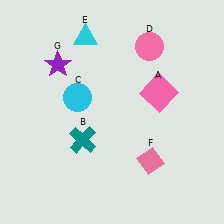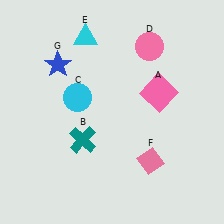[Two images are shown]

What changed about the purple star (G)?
In Image 1, G is purple. In Image 2, it changed to blue.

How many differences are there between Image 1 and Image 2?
There is 1 difference between the two images.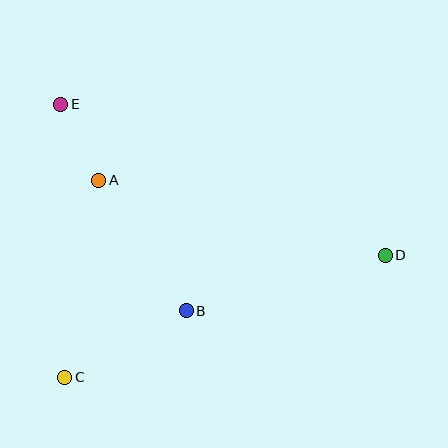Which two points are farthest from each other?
Points D and E are farthest from each other.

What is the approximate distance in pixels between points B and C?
The distance between B and C is approximately 138 pixels.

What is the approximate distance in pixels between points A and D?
The distance between A and D is approximately 296 pixels.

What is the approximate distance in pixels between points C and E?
The distance between C and E is approximately 273 pixels.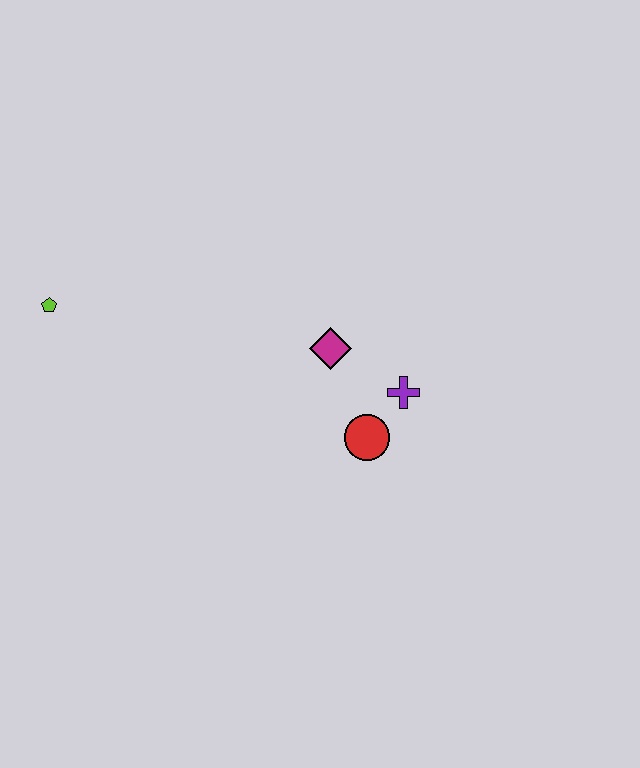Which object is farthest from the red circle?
The lime pentagon is farthest from the red circle.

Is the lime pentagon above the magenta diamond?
Yes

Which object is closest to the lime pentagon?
The magenta diamond is closest to the lime pentagon.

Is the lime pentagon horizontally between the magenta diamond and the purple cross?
No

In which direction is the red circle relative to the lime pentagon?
The red circle is to the right of the lime pentagon.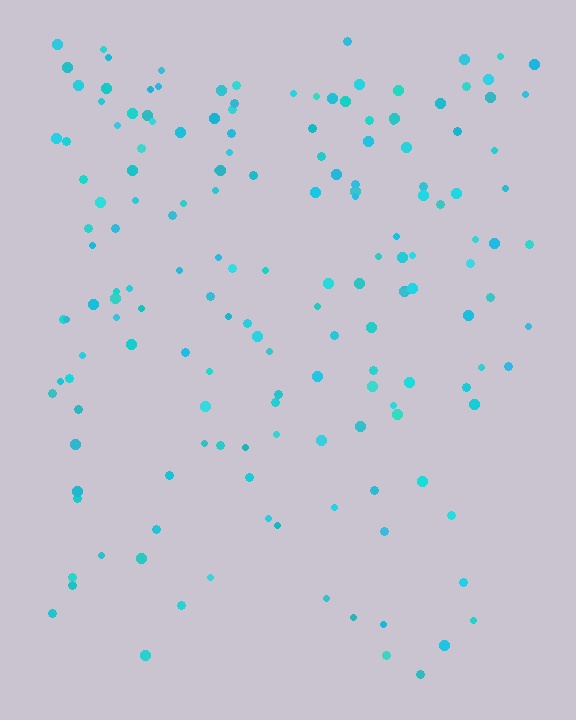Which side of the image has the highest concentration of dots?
The top.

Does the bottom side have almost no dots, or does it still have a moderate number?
Still a moderate number, just noticeably fewer than the top.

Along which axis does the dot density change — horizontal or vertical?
Vertical.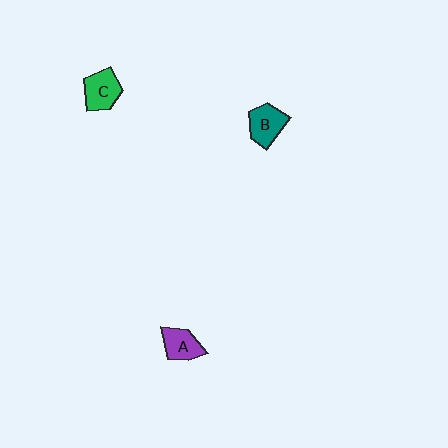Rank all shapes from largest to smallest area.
From largest to smallest: C (green), B (teal), A (purple).